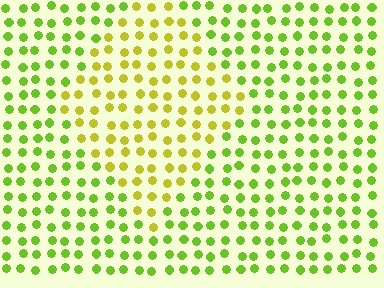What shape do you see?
I see a diamond.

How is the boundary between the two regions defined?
The boundary is defined purely by a slight shift in hue (about 32 degrees). Spacing, size, and orientation are identical on both sides.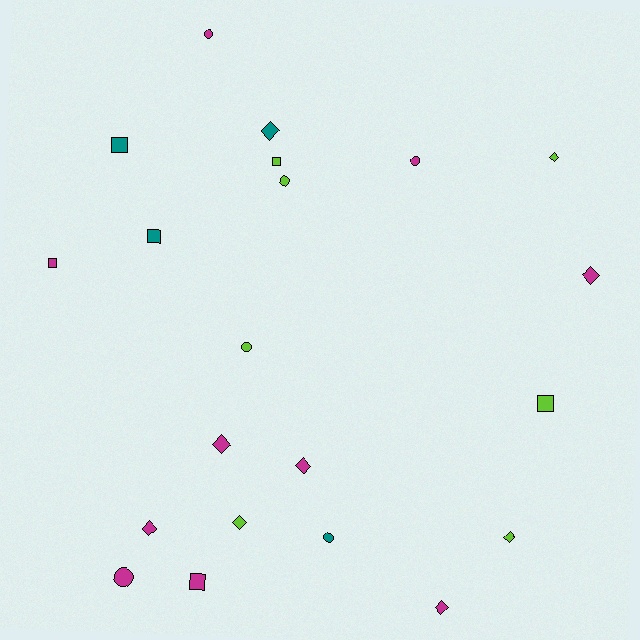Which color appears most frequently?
Magenta, with 10 objects.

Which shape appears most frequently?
Diamond, with 9 objects.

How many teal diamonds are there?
There is 1 teal diamond.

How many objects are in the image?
There are 21 objects.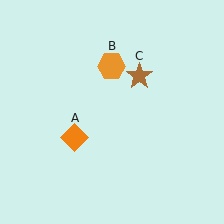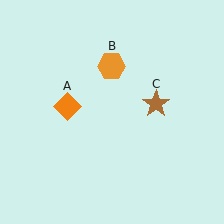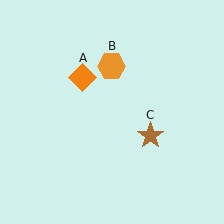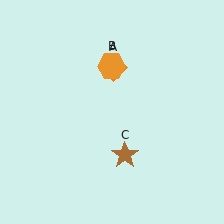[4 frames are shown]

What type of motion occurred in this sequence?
The orange diamond (object A), brown star (object C) rotated clockwise around the center of the scene.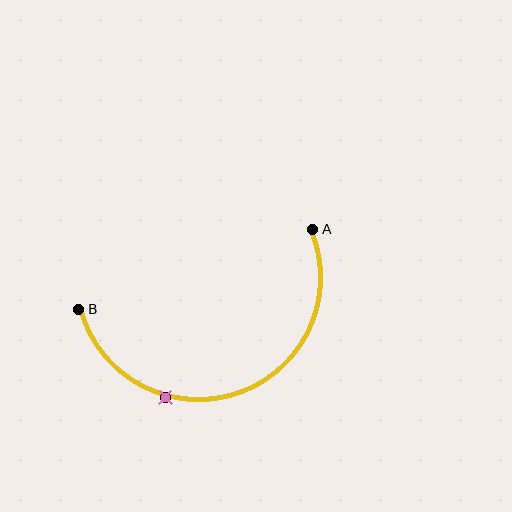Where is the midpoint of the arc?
The arc midpoint is the point on the curve farthest from the straight line joining A and B. It sits below that line.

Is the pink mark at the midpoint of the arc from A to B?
No. The pink mark lies on the arc but is closer to endpoint B. The arc midpoint would be at the point on the curve equidistant along the arc from both A and B.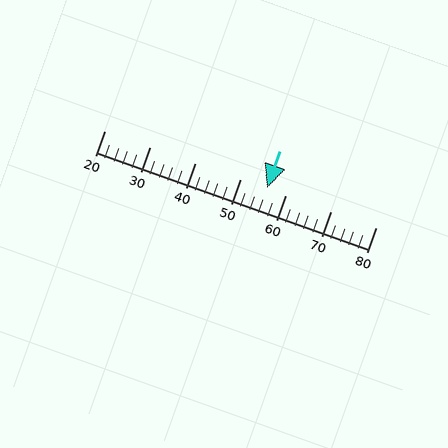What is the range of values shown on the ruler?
The ruler shows values from 20 to 80.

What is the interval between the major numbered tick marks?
The major tick marks are spaced 10 units apart.